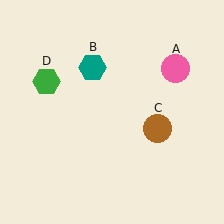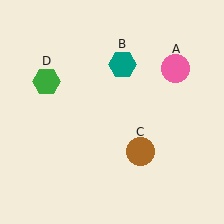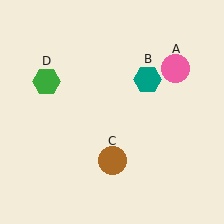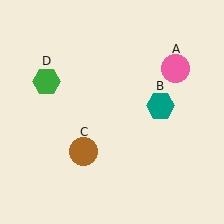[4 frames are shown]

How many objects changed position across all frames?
2 objects changed position: teal hexagon (object B), brown circle (object C).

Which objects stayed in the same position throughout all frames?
Pink circle (object A) and green hexagon (object D) remained stationary.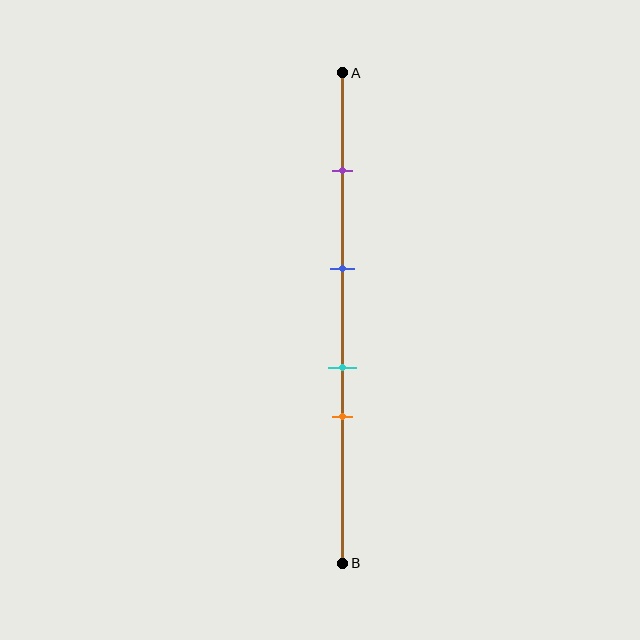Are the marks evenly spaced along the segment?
No, the marks are not evenly spaced.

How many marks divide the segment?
There are 4 marks dividing the segment.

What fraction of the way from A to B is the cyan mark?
The cyan mark is approximately 60% (0.6) of the way from A to B.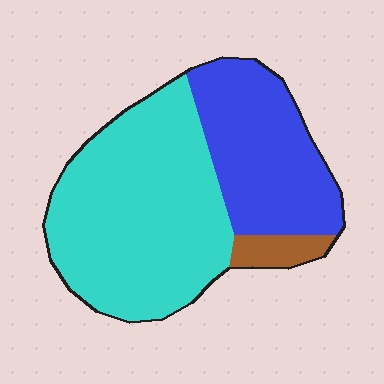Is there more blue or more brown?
Blue.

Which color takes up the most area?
Cyan, at roughly 60%.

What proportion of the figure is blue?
Blue takes up between a third and a half of the figure.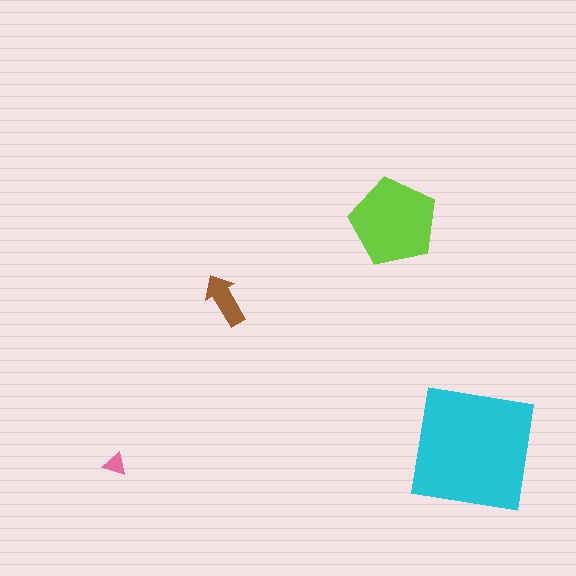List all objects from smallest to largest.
The pink triangle, the brown arrow, the lime pentagon, the cyan square.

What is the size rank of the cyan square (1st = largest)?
1st.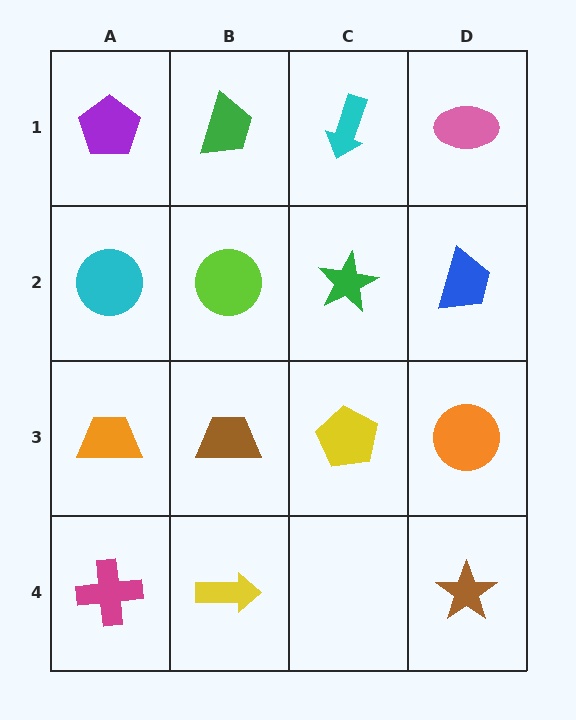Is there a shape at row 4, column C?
No, that cell is empty.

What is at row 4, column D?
A brown star.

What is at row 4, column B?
A yellow arrow.